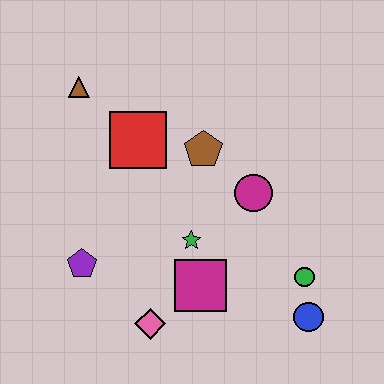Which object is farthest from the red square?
The blue circle is farthest from the red square.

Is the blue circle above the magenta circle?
No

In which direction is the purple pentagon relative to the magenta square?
The purple pentagon is to the left of the magenta square.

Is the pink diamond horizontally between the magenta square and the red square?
Yes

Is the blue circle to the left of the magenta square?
No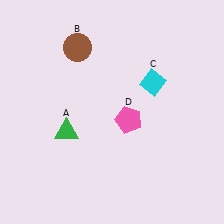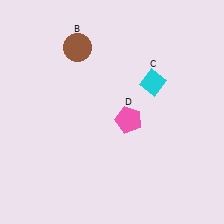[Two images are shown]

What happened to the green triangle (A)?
The green triangle (A) was removed in Image 2. It was in the bottom-left area of Image 1.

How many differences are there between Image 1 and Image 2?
There is 1 difference between the two images.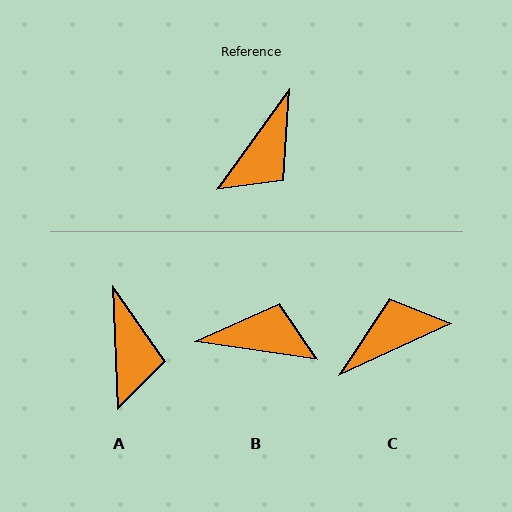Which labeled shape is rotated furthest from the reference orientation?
C, about 151 degrees away.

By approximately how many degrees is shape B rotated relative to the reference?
Approximately 117 degrees counter-clockwise.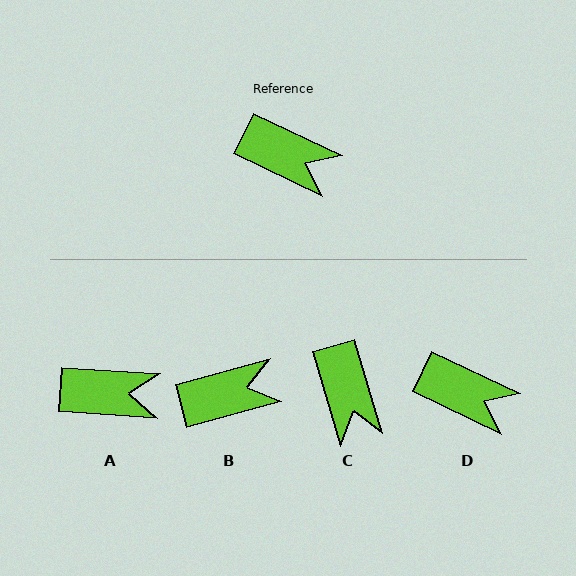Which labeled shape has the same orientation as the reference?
D.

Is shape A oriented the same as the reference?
No, it is off by about 22 degrees.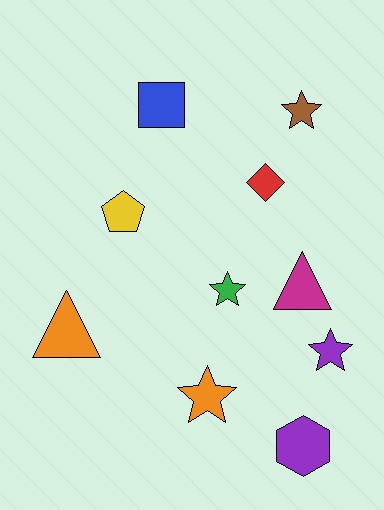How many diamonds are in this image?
There is 1 diamond.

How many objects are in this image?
There are 10 objects.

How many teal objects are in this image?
There are no teal objects.